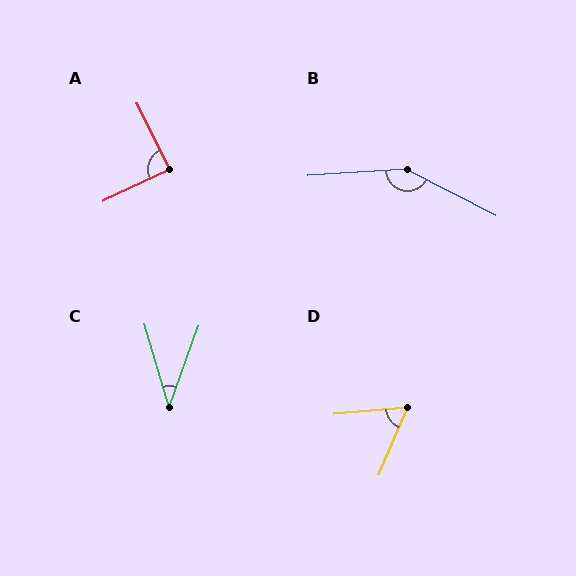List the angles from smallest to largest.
C (36°), D (62°), A (89°), B (149°).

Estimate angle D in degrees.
Approximately 62 degrees.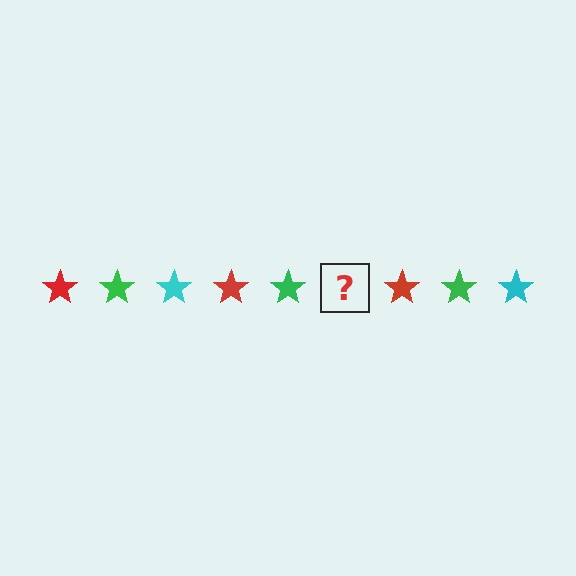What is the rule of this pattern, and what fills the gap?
The rule is that the pattern cycles through red, green, cyan stars. The gap should be filled with a cyan star.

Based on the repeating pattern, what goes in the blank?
The blank should be a cyan star.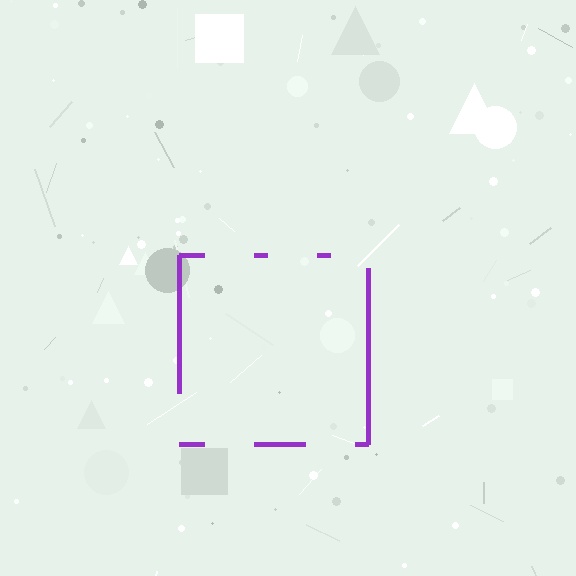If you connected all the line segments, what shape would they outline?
They would outline a square.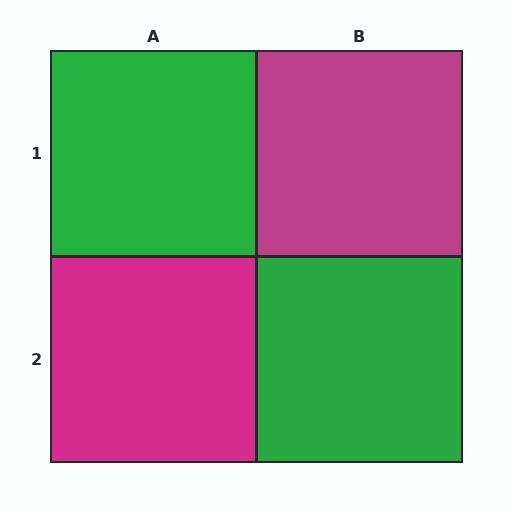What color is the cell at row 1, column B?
Magenta.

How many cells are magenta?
2 cells are magenta.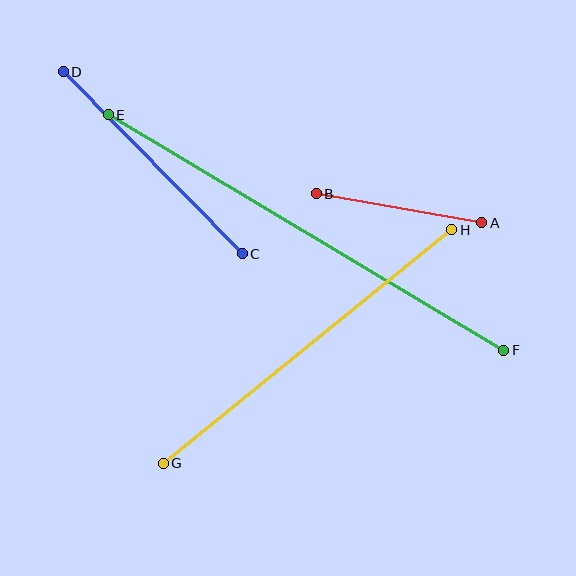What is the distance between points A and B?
The distance is approximately 168 pixels.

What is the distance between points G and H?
The distance is approximately 371 pixels.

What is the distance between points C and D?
The distance is approximately 255 pixels.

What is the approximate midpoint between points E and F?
The midpoint is at approximately (306, 233) pixels.